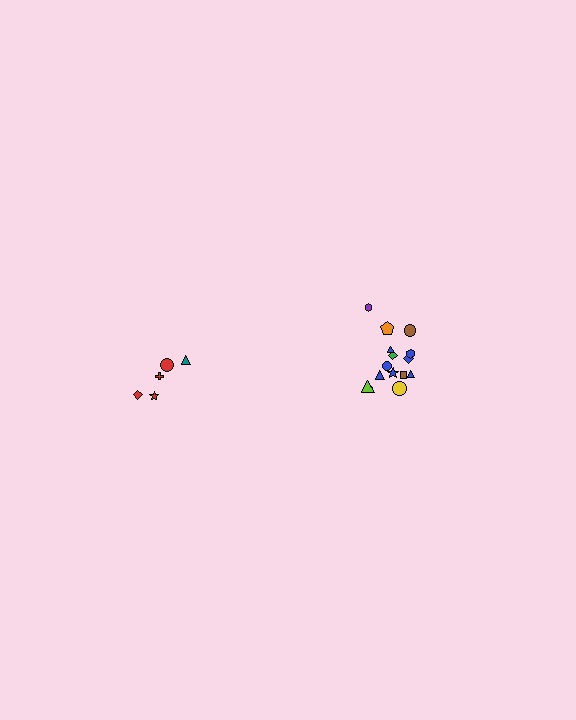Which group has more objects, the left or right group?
The right group.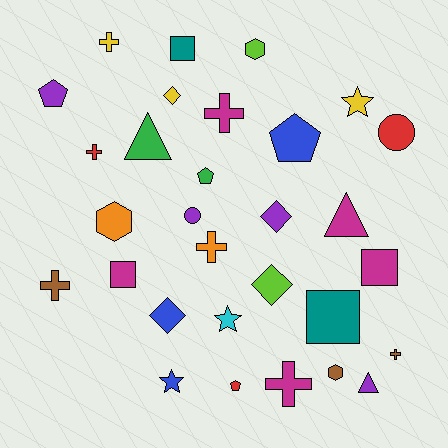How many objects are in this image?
There are 30 objects.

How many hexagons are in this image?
There are 3 hexagons.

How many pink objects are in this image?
There are no pink objects.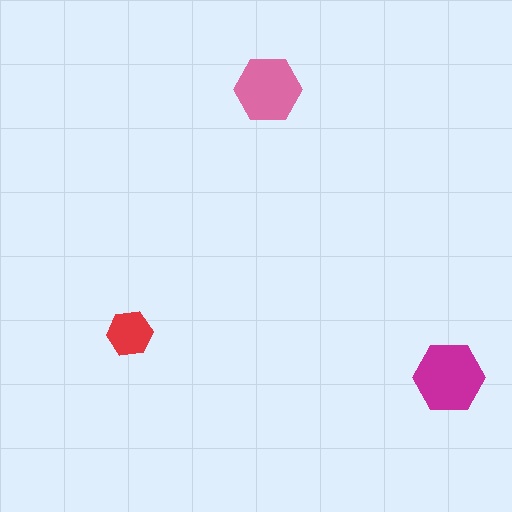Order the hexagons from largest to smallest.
the magenta one, the pink one, the red one.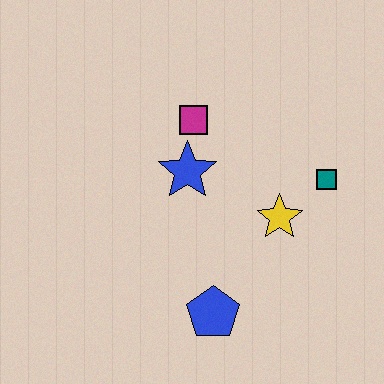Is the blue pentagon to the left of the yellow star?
Yes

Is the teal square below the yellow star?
No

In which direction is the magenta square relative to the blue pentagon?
The magenta square is above the blue pentagon.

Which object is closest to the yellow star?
The teal square is closest to the yellow star.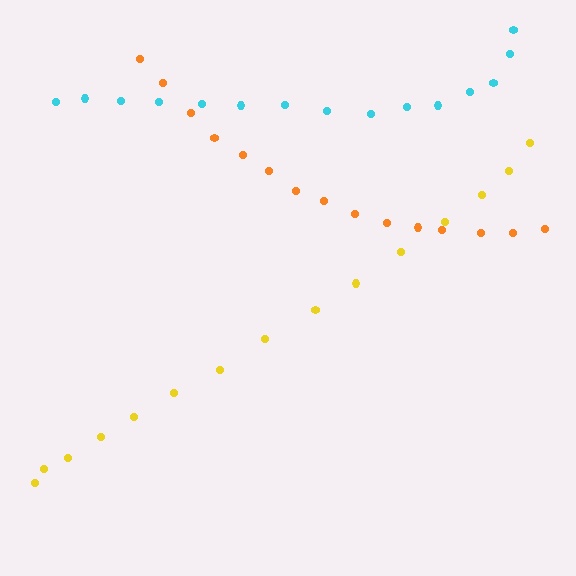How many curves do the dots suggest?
There are 3 distinct paths.